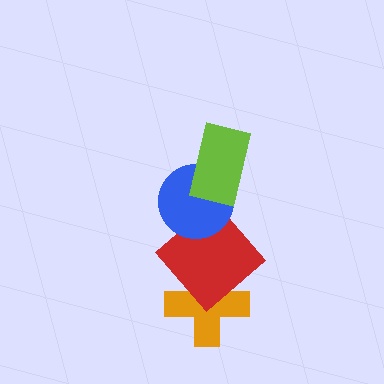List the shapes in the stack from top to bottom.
From top to bottom: the lime rectangle, the blue circle, the red diamond, the orange cross.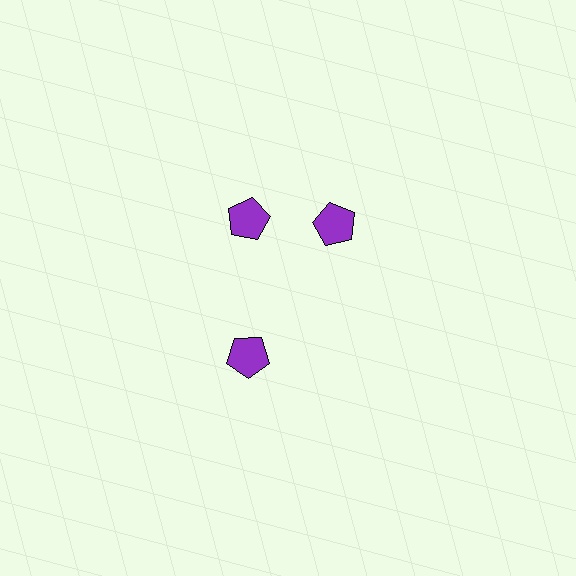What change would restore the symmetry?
The symmetry would be restored by rotating it back into even spacing with its neighbors so that all 3 pentagons sit at equal angles and equal distance from the center.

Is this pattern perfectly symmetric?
No. The 3 purple pentagons are arranged in a ring, but one element near the 3 o'clock position is rotated out of alignment along the ring, breaking the 3-fold rotational symmetry.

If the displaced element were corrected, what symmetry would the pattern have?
It would have 3-fold rotational symmetry — the pattern would map onto itself every 120 degrees.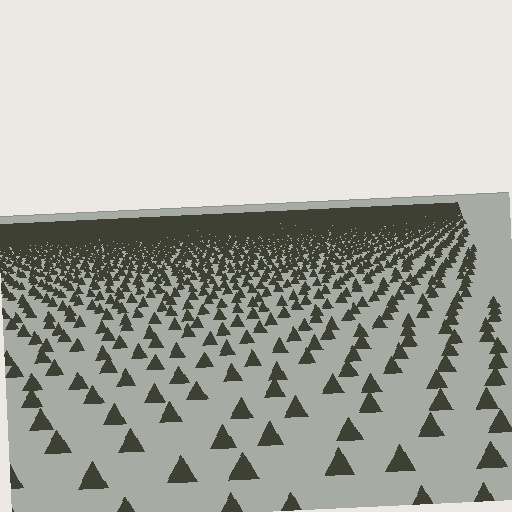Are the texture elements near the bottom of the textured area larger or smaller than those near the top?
Larger. Near the bottom, elements are closer to the viewer and appear at a bigger on-screen size.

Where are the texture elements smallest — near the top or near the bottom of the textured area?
Near the top.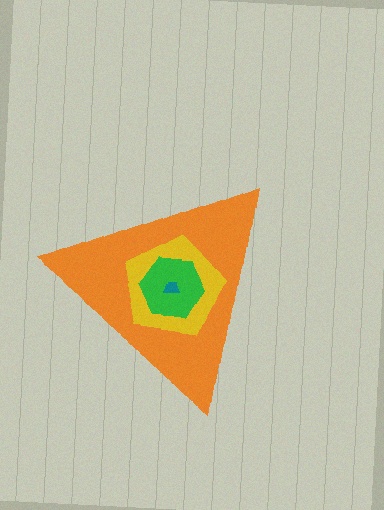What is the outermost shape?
The orange triangle.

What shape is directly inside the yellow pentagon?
The green hexagon.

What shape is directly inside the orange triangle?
The yellow pentagon.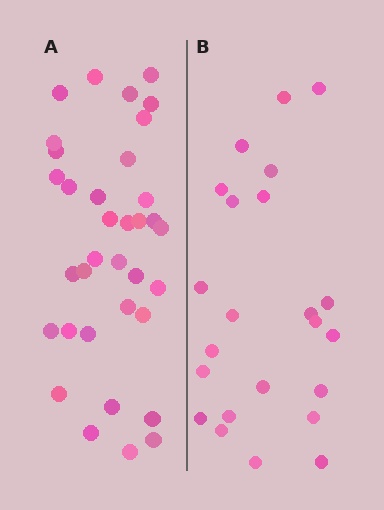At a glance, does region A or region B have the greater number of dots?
Region A (the left region) has more dots.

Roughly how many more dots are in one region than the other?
Region A has roughly 12 or so more dots than region B.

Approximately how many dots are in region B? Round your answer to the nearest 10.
About 20 dots. (The exact count is 23, which rounds to 20.)